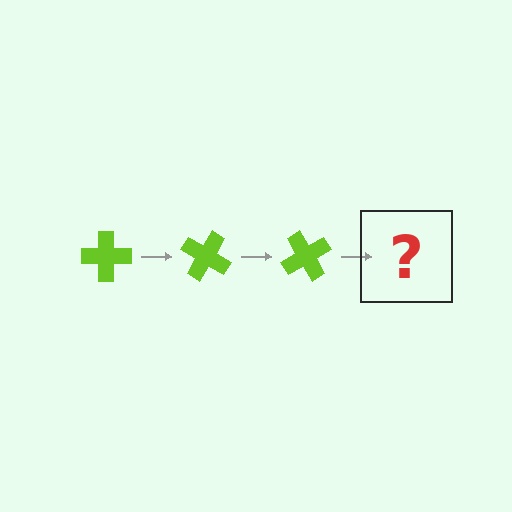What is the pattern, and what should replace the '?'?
The pattern is that the cross rotates 30 degrees each step. The '?' should be a lime cross rotated 90 degrees.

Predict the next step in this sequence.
The next step is a lime cross rotated 90 degrees.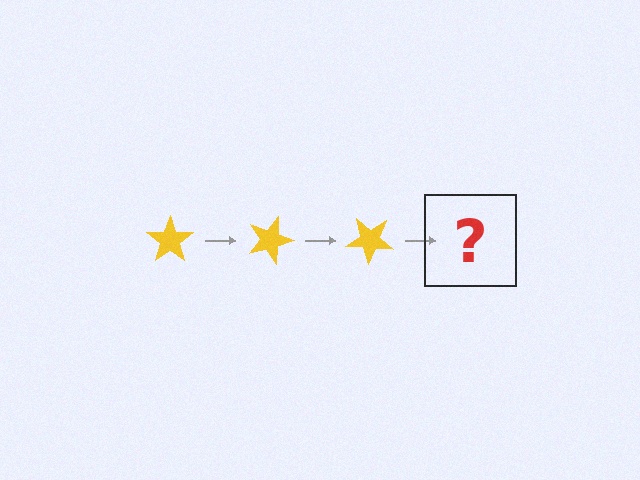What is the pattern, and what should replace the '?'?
The pattern is that the star rotates 20 degrees each step. The '?' should be a yellow star rotated 60 degrees.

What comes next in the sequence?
The next element should be a yellow star rotated 60 degrees.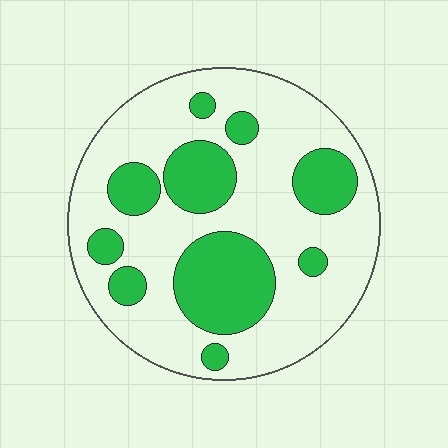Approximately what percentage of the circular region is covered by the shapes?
Approximately 30%.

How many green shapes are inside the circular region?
10.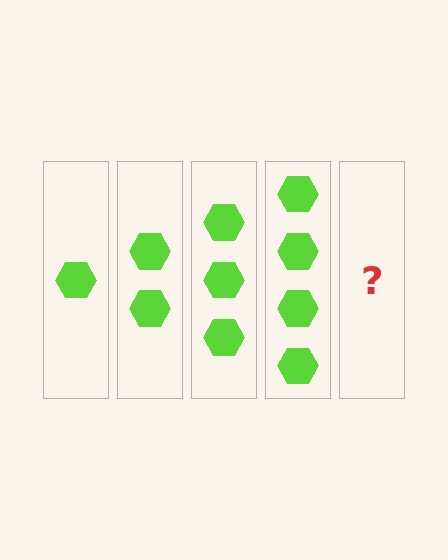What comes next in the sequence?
The next element should be 5 hexagons.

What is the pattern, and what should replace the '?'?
The pattern is that each step adds one more hexagon. The '?' should be 5 hexagons.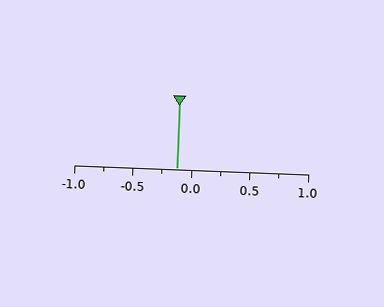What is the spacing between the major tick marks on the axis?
The major ticks are spaced 0.5 apart.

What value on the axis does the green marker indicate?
The marker indicates approximately -0.12.